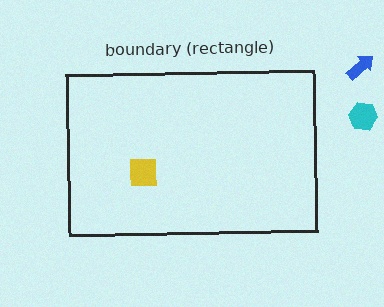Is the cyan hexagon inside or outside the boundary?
Outside.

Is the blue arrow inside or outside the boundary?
Outside.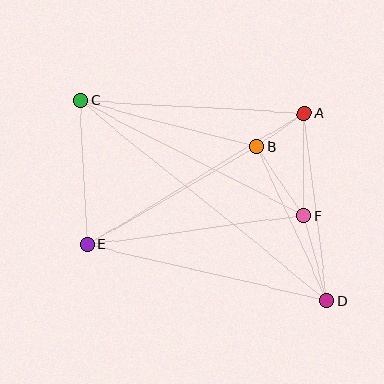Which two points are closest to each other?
Points A and B are closest to each other.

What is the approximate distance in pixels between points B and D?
The distance between B and D is approximately 169 pixels.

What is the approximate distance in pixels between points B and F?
The distance between B and F is approximately 83 pixels.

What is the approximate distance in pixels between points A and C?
The distance between A and C is approximately 224 pixels.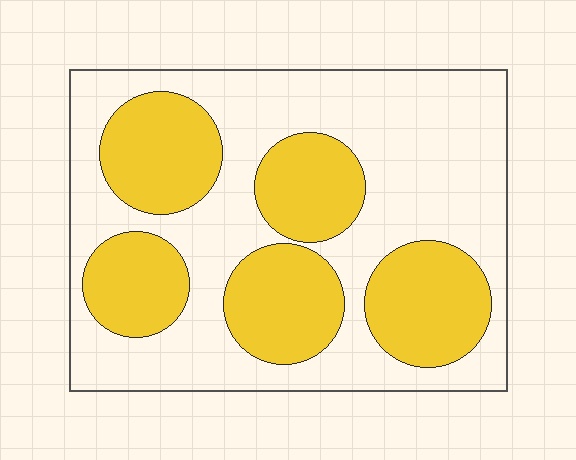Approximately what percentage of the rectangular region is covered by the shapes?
Approximately 40%.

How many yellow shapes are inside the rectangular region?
5.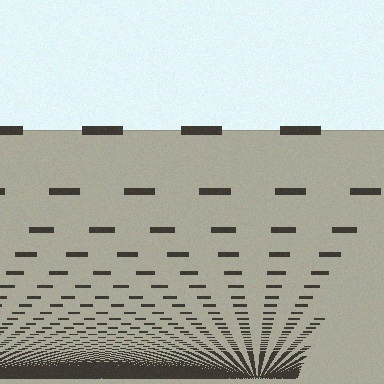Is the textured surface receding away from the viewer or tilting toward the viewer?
The surface appears to tilt toward the viewer. Texture elements get larger and sparser toward the top.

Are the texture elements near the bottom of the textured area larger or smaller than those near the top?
Smaller. The gradient is inverted — elements near the bottom are smaller and denser.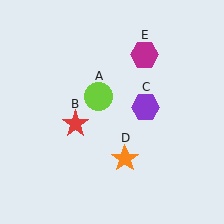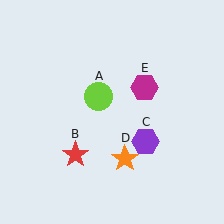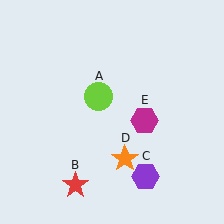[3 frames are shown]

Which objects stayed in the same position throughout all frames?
Lime circle (object A) and orange star (object D) remained stationary.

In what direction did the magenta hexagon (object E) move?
The magenta hexagon (object E) moved down.